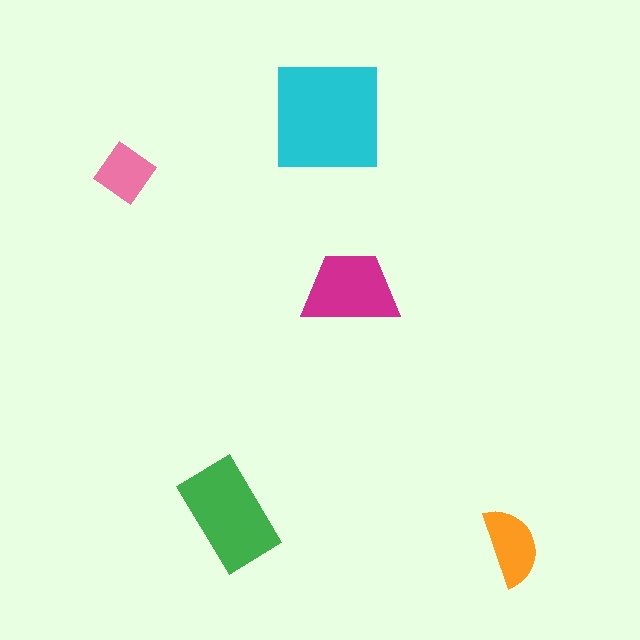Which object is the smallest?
The pink diamond.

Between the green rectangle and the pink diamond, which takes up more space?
The green rectangle.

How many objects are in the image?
There are 5 objects in the image.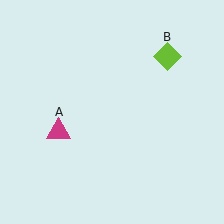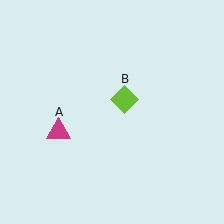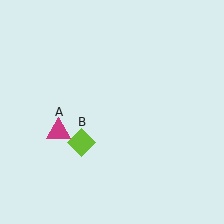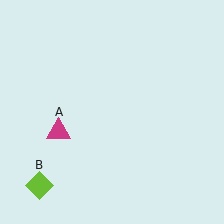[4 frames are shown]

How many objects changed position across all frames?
1 object changed position: lime diamond (object B).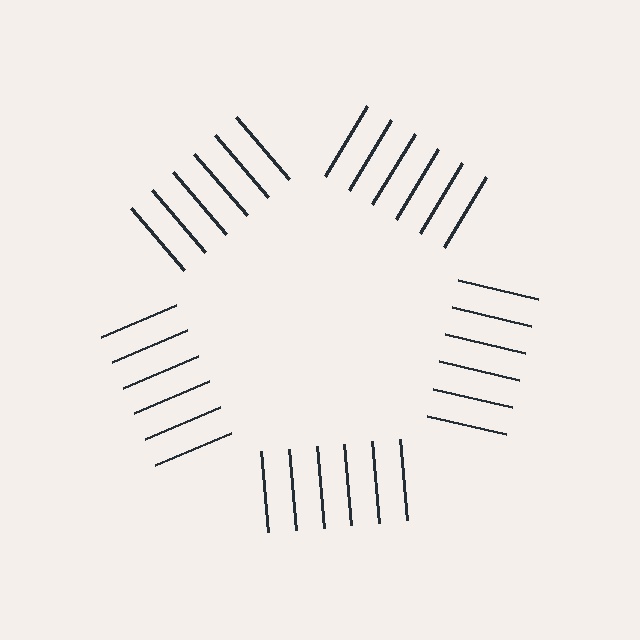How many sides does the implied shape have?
5 sides — the line-ends trace a pentagon.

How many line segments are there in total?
30 — 6 along each of the 5 edges.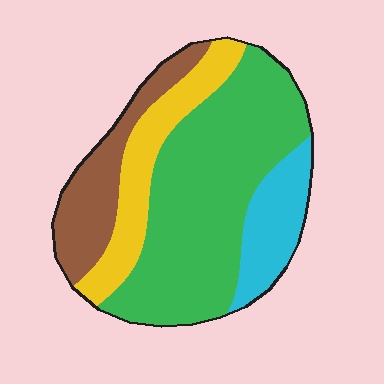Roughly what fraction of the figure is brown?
Brown covers roughly 15% of the figure.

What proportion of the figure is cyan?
Cyan takes up less than a quarter of the figure.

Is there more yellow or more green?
Green.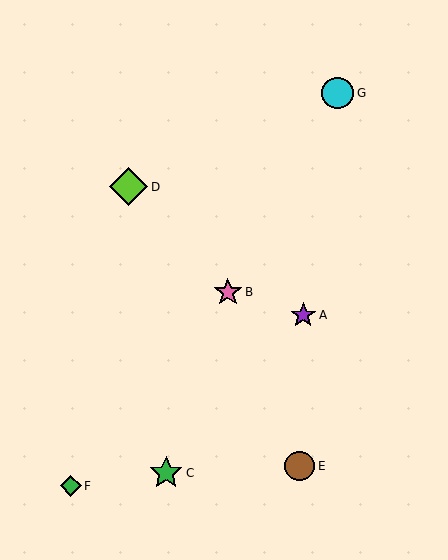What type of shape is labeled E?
Shape E is a brown circle.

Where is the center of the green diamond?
The center of the green diamond is at (71, 486).